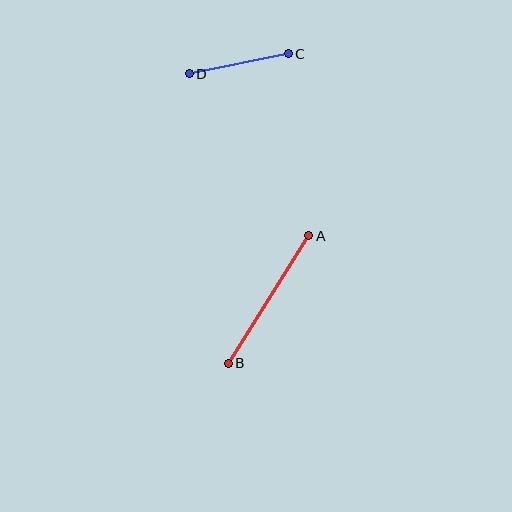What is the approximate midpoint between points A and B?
The midpoint is at approximately (269, 300) pixels.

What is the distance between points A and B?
The distance is approximately 151 pixels.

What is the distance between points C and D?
The distance is approximately 101 pixels.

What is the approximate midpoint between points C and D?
The midpoint is at approximately (239, 64) pixels.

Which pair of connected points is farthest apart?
Points A and B are farthest apart.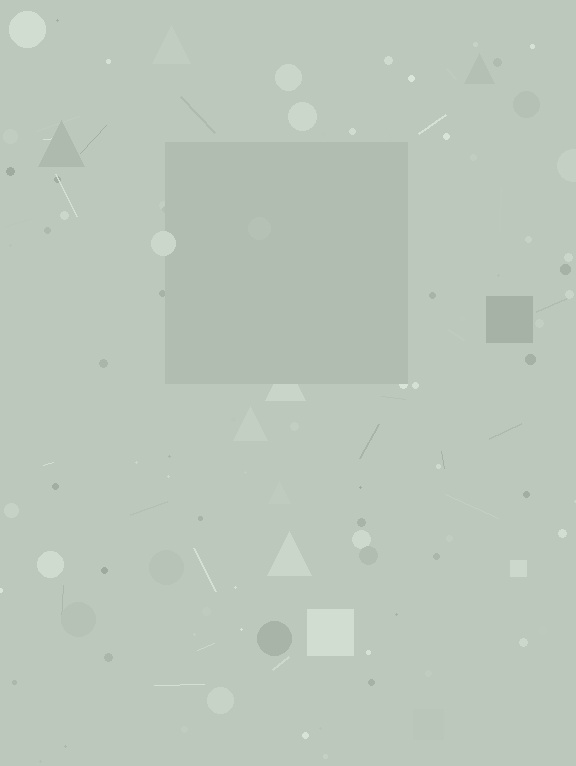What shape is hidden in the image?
A square is hidden in the image.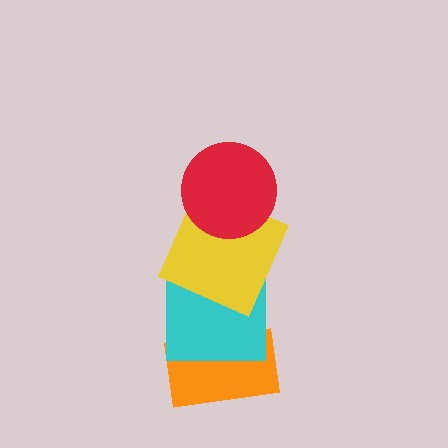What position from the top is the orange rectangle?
The orange rectangle is 4th from the top.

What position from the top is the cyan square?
The cyan square is 3rd from the top.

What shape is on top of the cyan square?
The yellow square is on top of the cyan square.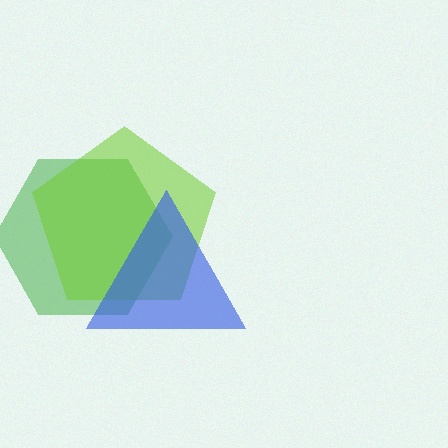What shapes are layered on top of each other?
The layered shapes are: a green hexagon, a lime pentagon, a blue triangle.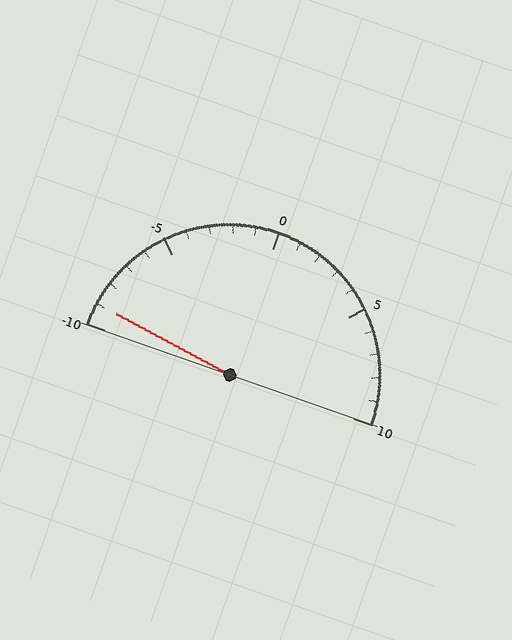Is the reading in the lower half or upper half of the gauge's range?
The reading is in the lower half of the range (-10 to 10).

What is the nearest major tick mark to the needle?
The nearest major tick mark is -10.